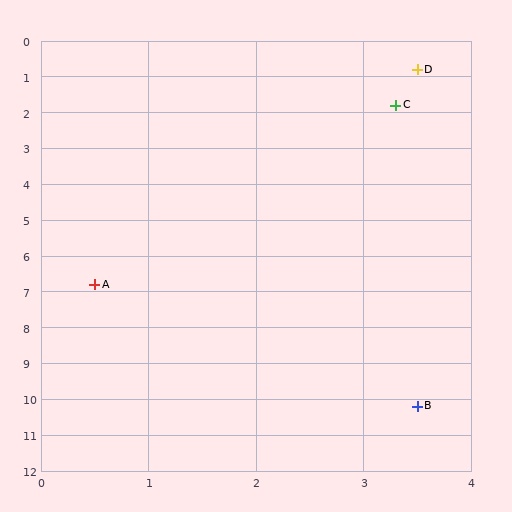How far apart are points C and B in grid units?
Points C and B are about 8.4 grid units apart.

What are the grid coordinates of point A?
Point A is at approximately (0.5, 6.8).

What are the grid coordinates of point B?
Point B is at approximately (3.5, 10.2).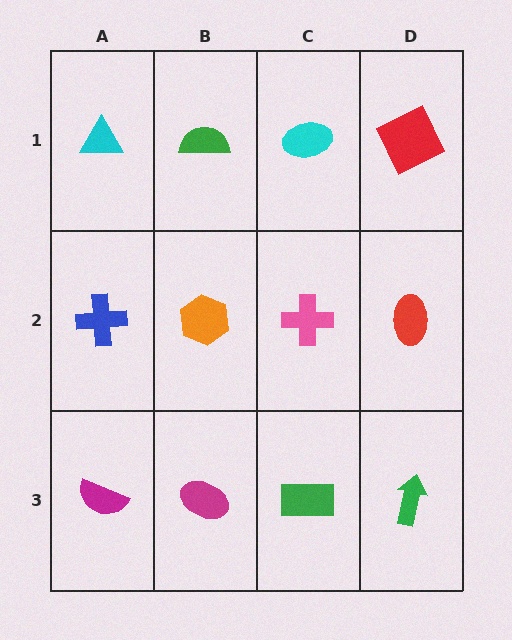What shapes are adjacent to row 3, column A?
A blue cross (row 2, column A), a magenta ellipse (row 3, column B).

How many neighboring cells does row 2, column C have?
4.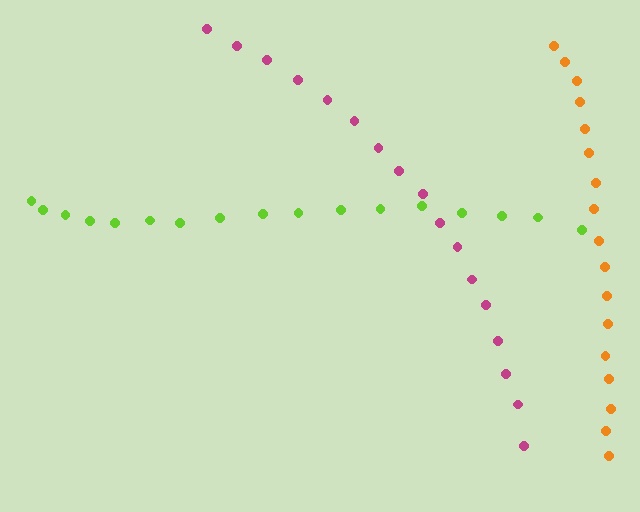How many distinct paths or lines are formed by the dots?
There are 3 distinct paths.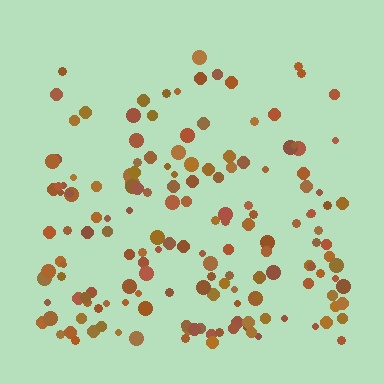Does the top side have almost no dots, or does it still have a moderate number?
Still a moderate number, just noticeably fewer than the bottom.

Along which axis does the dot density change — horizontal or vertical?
Vertical.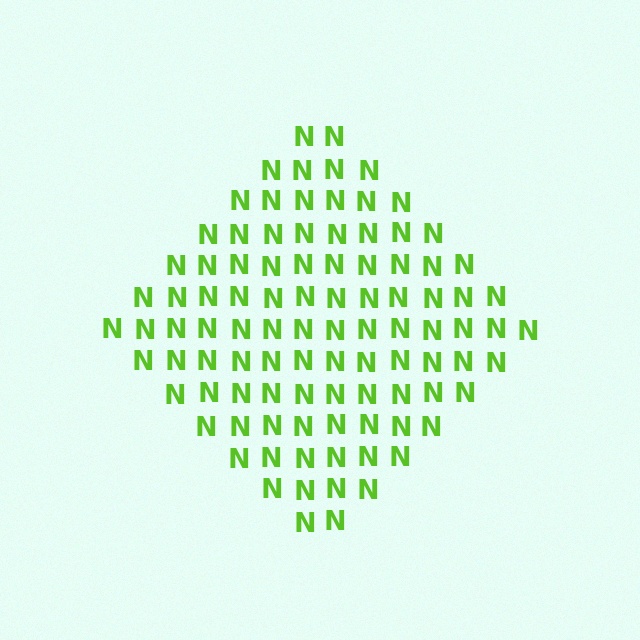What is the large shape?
The large shape is a diamond.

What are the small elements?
The small elements are letter N's.